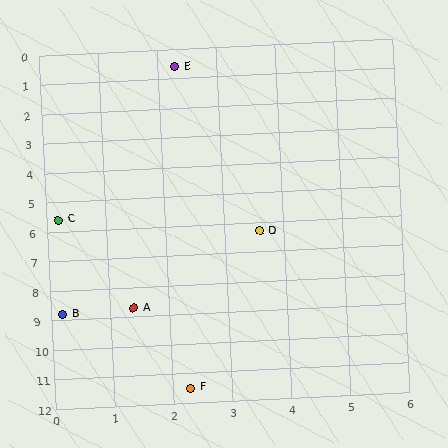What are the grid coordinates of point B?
Point B is at approximately (0.2, 8.8).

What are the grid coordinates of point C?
Point C is at approximately (0.2, 5.6).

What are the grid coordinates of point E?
Point E is at approximately (2.3, 0.6).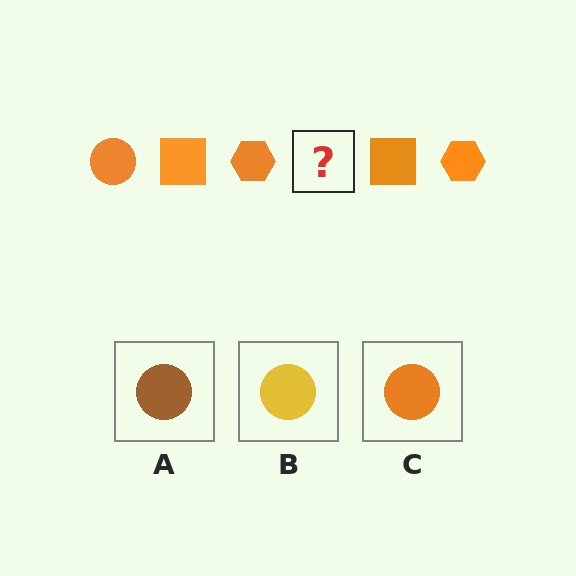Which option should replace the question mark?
Option C.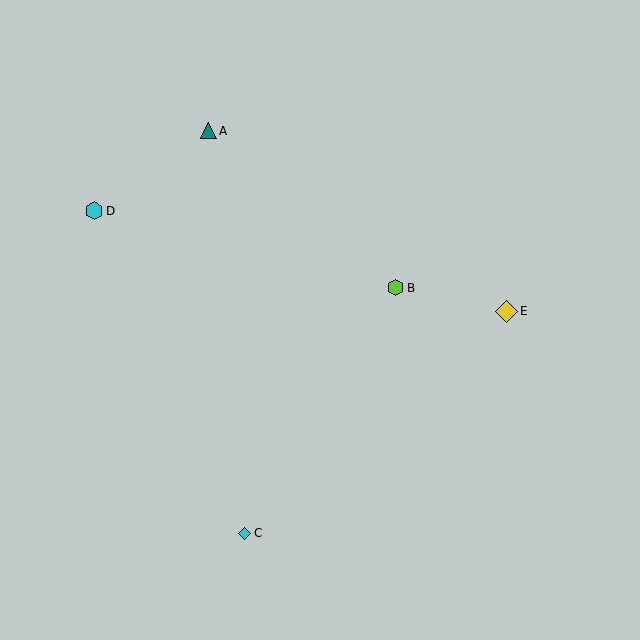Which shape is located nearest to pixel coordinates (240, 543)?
The cyan diamond (labeled C) at (244, 533) is nearest to that location.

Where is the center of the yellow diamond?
The center of the yellow diamond is at (506, 311).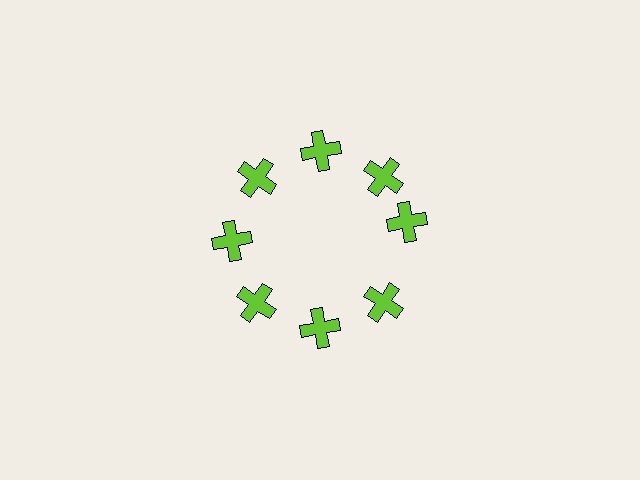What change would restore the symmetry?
The symmetry would be restored by rotating it back into even spacing with its neighbors so that all 8 crosses sit at equal angles and equal distance from the center.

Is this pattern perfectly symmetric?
No. The 8 lime crosses are arranged in a ring, but one element near the 3 o'clock position is rotated out of alignment along the ring, breaking the 8-fold rotational symmetry.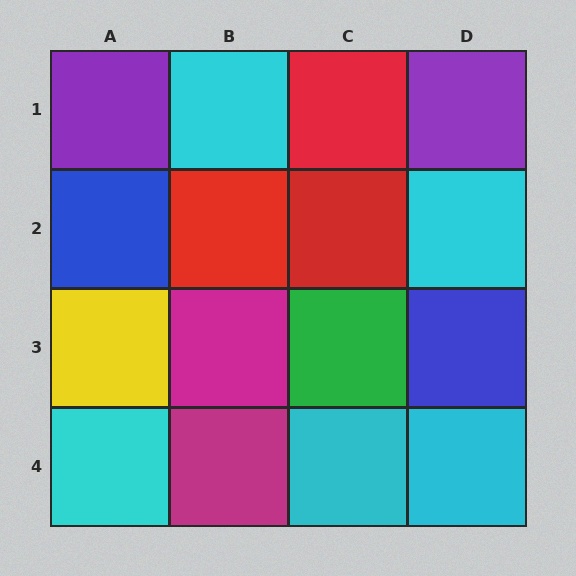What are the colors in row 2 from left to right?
Blue, red, red, cyan.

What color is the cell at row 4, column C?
Cyan.